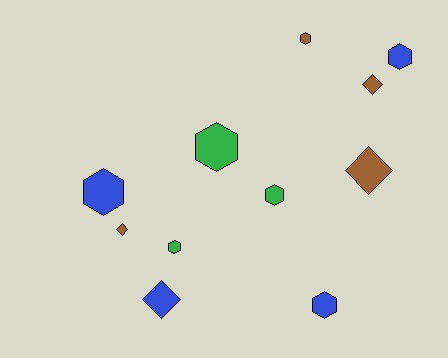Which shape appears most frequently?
Hexagon, with 7 objects.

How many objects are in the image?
There are 11 objects.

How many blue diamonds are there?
There is 1 blue diamond.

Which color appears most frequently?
Brown, with 4 objects.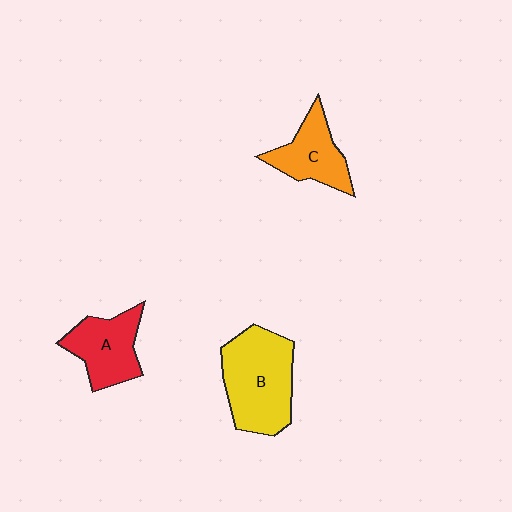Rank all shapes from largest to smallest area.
From largest to smallest: B (yellow), A (red), C (orange).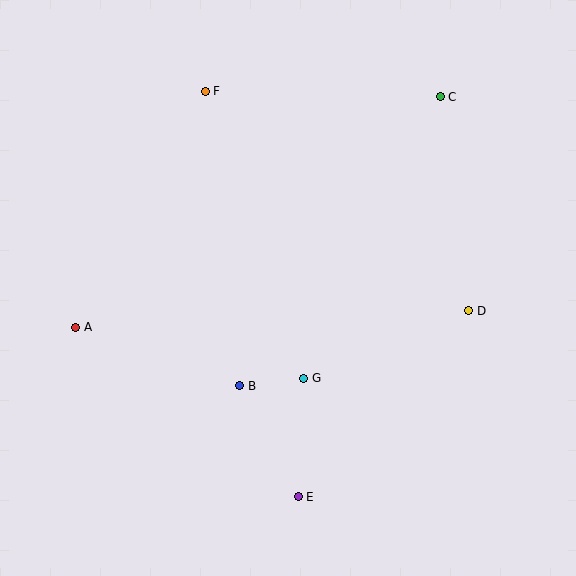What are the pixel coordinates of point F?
Point F is at (205, 91).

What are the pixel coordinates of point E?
Point E is at (298, 497).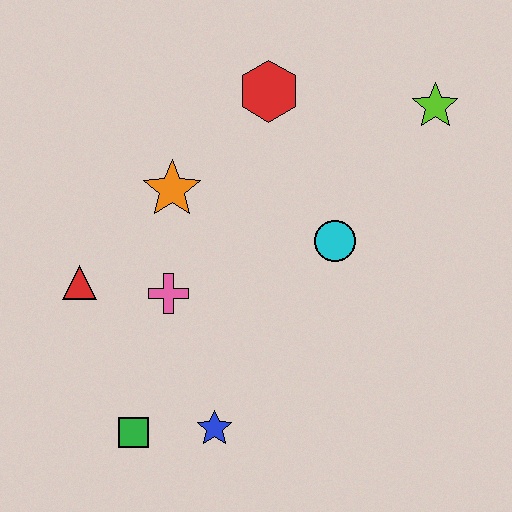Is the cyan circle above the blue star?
Yes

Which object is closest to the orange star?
The pink cross is closest to the orange star.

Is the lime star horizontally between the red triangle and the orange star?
No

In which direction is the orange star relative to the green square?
The orange star is above the green square.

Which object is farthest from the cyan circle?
The green square is farthest from the cyan circle.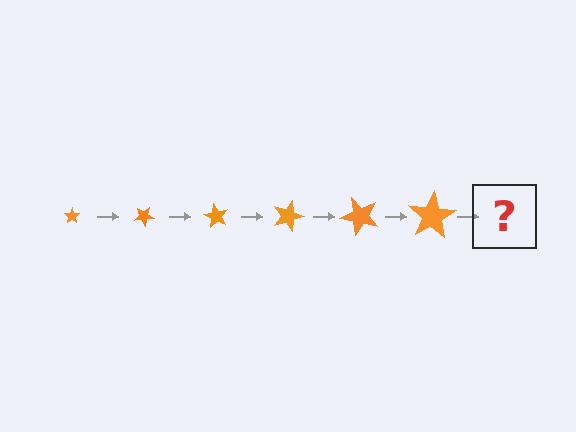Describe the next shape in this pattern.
It should be a star, larger than the previous one and rotated 180 degrees from the start.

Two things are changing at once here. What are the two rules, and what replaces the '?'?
The two rules are that the star grows larger each step and it rotates 30 degrees each step. The '?' should be a star, larger than the previous one and rotated 180 degrees from the start.